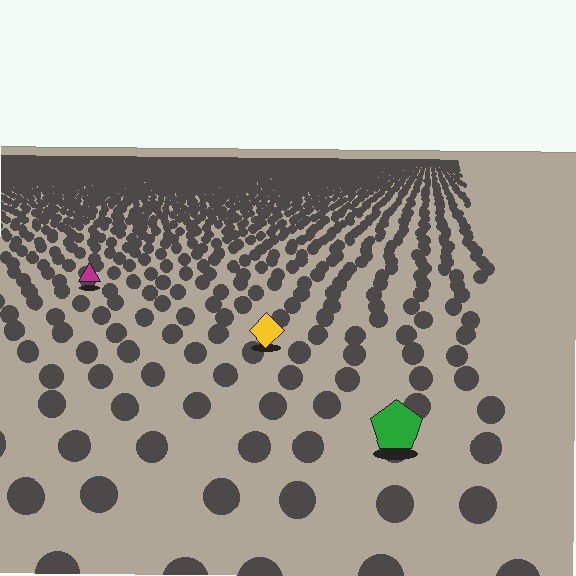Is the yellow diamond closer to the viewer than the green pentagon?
No. The green pentagon is closer — you can tell from the texture gradient: the ground texture is coarser near it.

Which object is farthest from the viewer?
The magenta triangle is farthest from the viewer. It appears smaller and the ground texture around it is denser.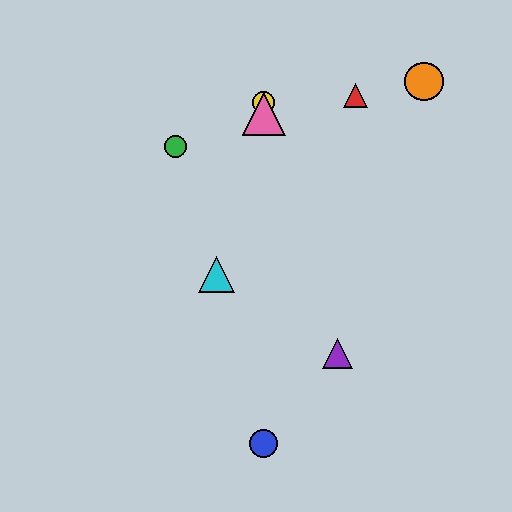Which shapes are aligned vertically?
The blue circle, the yellow circle, the pink triangle are aligned vertically.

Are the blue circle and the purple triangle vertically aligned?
No, the blue circle is at x≈264 and the purple triangle is at x≈337.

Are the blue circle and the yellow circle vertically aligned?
Yes, both are at x≈264.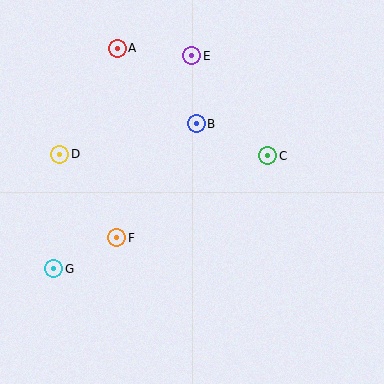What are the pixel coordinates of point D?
Point D is at (60, 154).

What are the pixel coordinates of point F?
Point F is at (117, 238).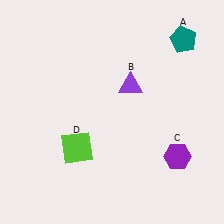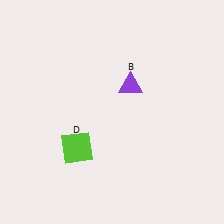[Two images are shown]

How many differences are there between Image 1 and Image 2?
There are 2 differences between the two images.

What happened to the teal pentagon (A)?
The teal pentagon (A) was removed in Image 2. It was in the top-right area of Image 1.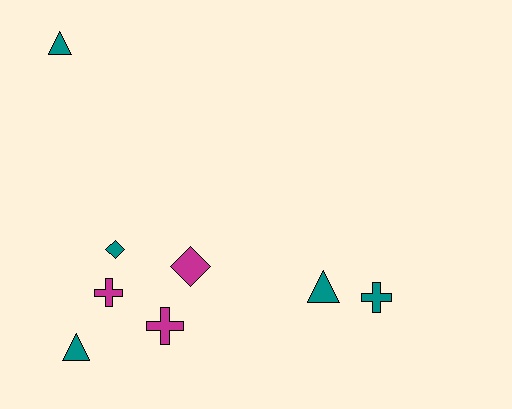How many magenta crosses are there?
There are 2 magenta crosses.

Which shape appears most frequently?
Triangle, with 3 objects.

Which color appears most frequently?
Teal, with 5 objects.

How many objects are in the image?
There are 8 objects.